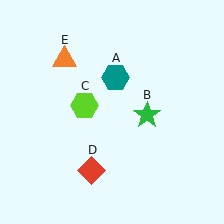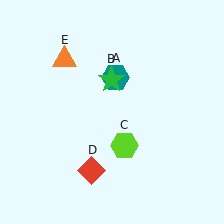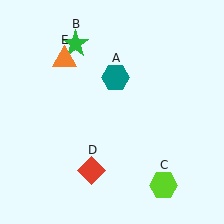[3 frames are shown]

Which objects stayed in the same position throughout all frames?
Teal hexagon (object A) and red diamond (object D) and orange triangle (object E) remained stationary.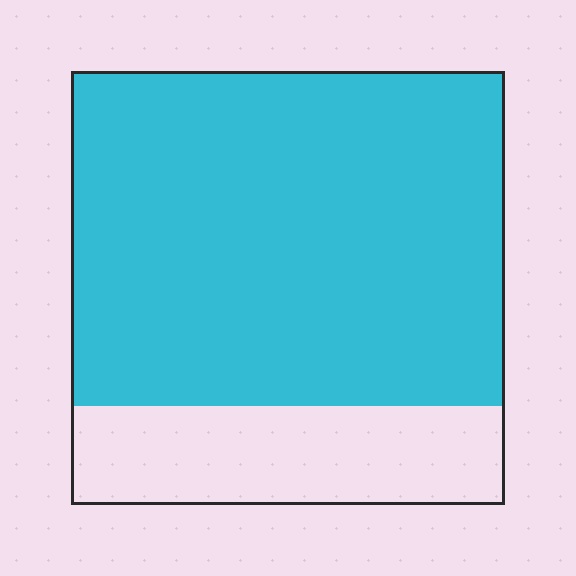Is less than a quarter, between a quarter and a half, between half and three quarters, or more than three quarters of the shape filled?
More than three quarters.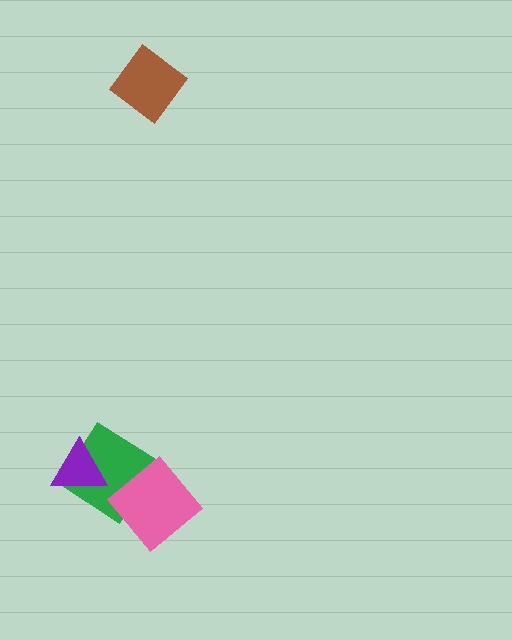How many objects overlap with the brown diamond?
0 objects overlap with the brown diamond.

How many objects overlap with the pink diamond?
1 object overlaps with the pink diamond.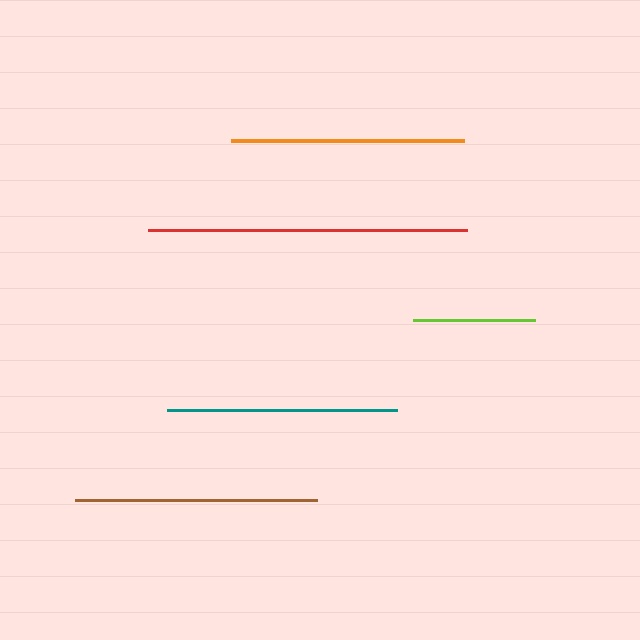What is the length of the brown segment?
The brown segment is approximately 242 pixels long.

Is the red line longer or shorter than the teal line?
The red line is longer than the teal line.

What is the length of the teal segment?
The teal segment is approximately 230 pixels long.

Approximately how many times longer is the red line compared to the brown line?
The red line is approximately 1.3 times the length of the brown line.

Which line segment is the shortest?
The lime line is the shortest at approximately 122 pixels.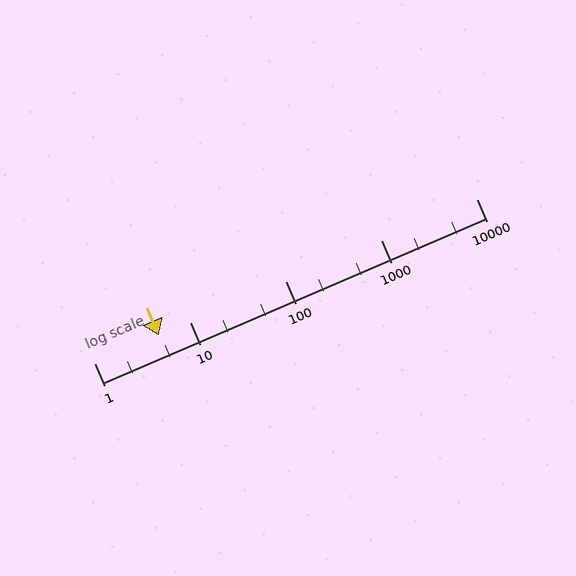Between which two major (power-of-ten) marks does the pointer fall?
The pointer is between 1 and 10.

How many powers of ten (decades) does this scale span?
The scale spans 4 decades, from 1 to 10000.